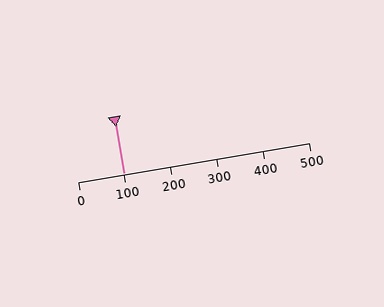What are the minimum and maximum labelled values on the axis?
The axis runs from 0 to 500.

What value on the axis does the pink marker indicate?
The marker indicates approximately 100.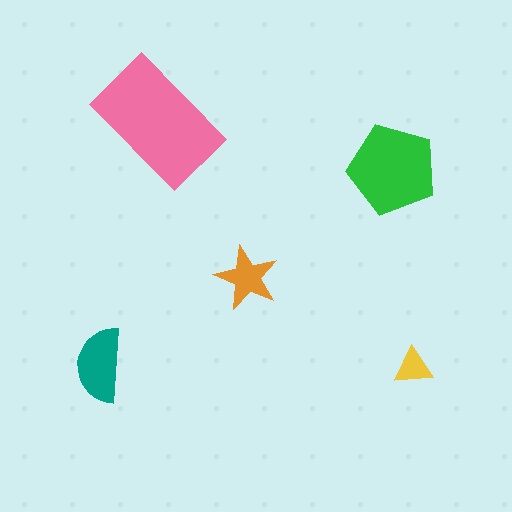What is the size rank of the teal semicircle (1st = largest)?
3rd.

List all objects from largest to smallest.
The pink rectangle, the green pentagon, the teal semicircle, the orange star, the yellow triangle.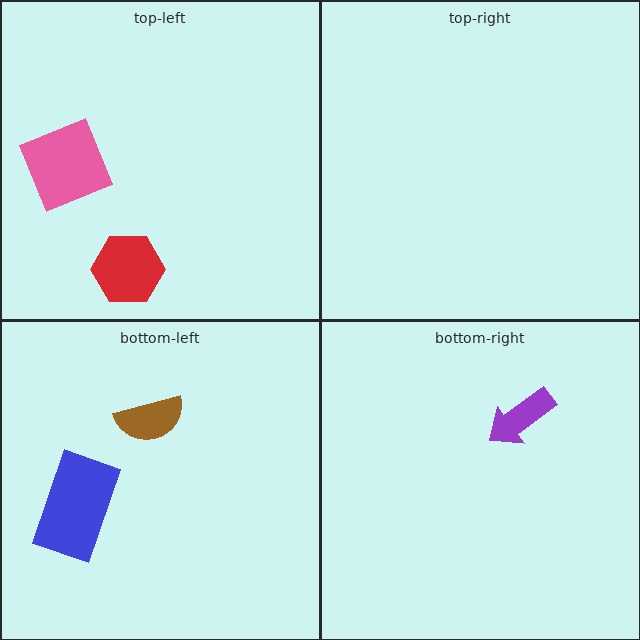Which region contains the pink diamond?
The top-left region.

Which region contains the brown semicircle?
The bottom-left region.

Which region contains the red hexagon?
The top-left region.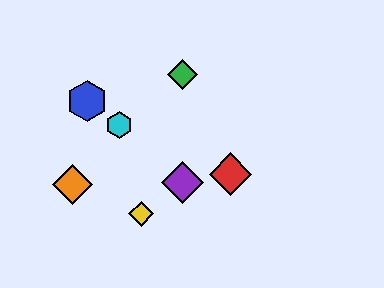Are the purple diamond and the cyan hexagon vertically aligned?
No, the purple diamond is at x≈182 and the cyan hexagon is at x≈119.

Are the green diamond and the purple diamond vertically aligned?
Yes, both are at x≈182.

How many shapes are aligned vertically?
2 shapes (the green diamond, the purple diamond) are aligned vertically.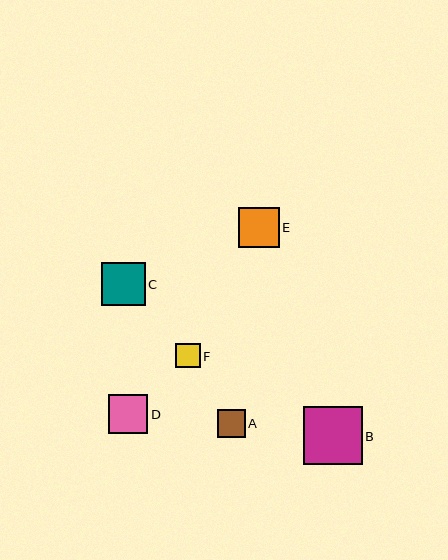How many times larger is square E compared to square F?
Square E is approximately 1.6 times the size of square F.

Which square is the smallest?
Square F is the smallest with a size of approximately 25 pixels.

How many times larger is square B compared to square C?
Square B is approximately 1.3 times the size of square C.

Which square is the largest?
Square B is the largest with a size of approximately 58 pixels.